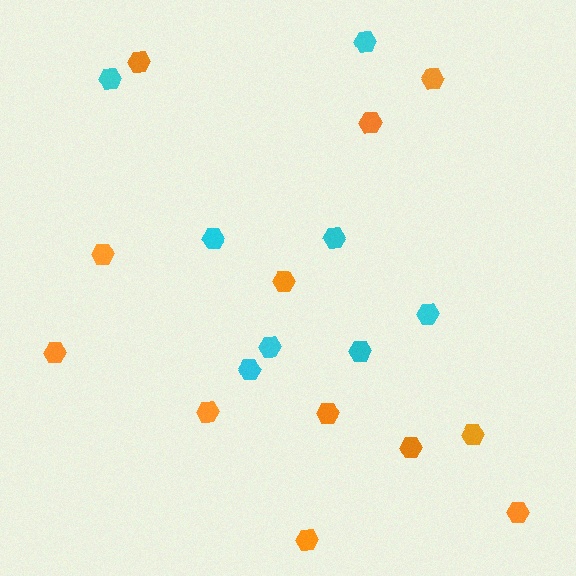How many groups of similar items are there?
There are 2 groups: one group of orange hexagons (12) and one group of cyan hexagons (8).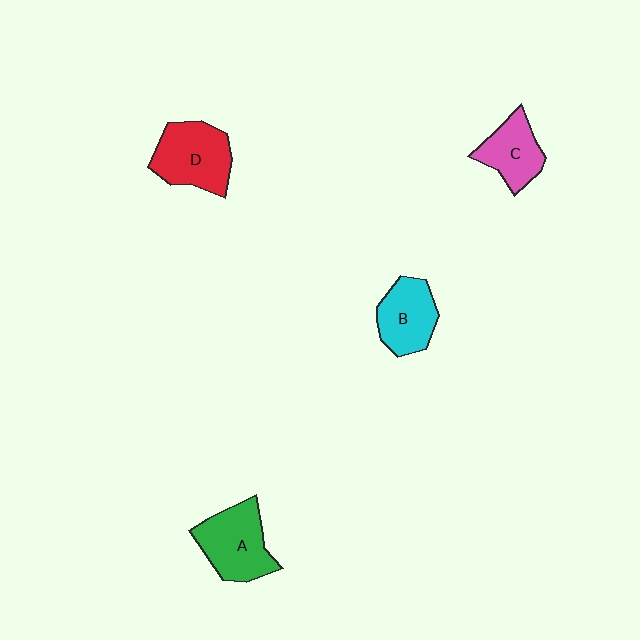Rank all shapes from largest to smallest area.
From largest to smallest: A (green), D (red), B (cyan), C (pink).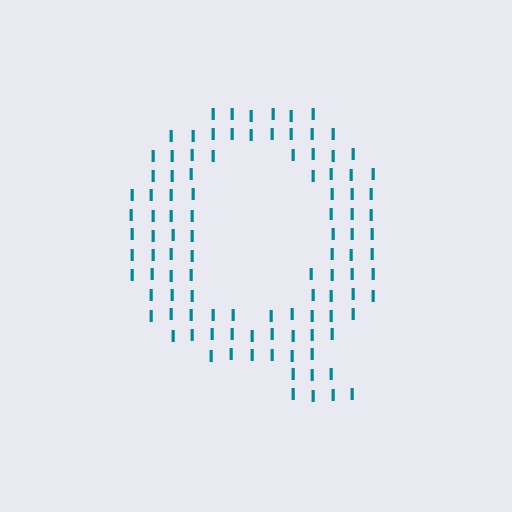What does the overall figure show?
The overall figure shows the letter Q.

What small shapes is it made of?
It is made of small letter I's.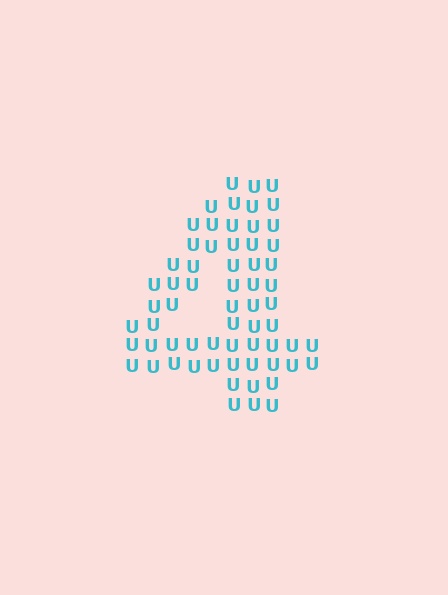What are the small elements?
The small elements are letter U's.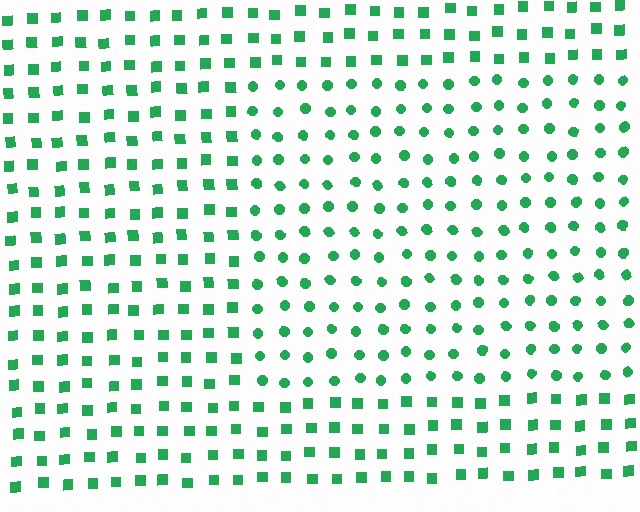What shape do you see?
I see a rectangle.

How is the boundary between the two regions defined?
The boundary is defined by a change in element shape: circles inside vs. squares outside. All elements share the same color and spacing.